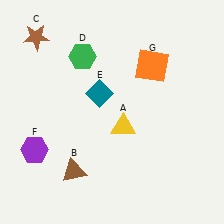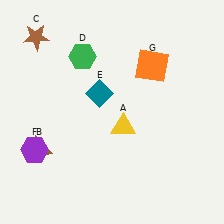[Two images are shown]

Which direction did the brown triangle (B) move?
The brown triangle (B) moved left.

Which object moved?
The brown triangle (B) moved left.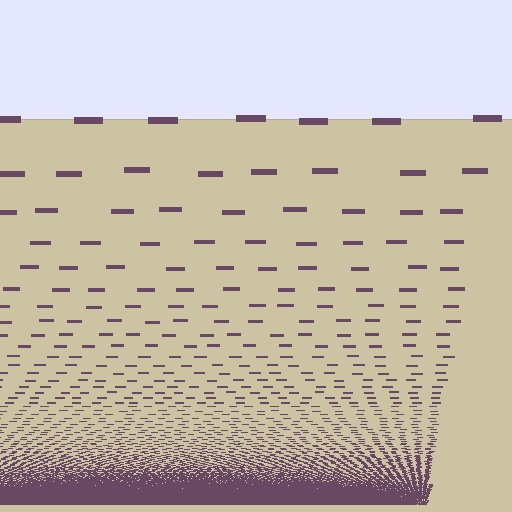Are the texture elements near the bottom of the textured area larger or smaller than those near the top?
Smaller. The gradient is inverted — elements near the bottom are smaller and denser.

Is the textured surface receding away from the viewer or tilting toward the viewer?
The surface appears to tilt toward the viewer. Texture elements get larger and sparser toward the top.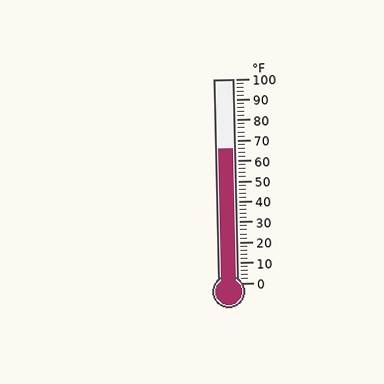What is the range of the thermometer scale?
The thermometer scale ranges from 0°F to 100°F.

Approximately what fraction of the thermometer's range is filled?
The thermometer is filled to approximately 65% of its range.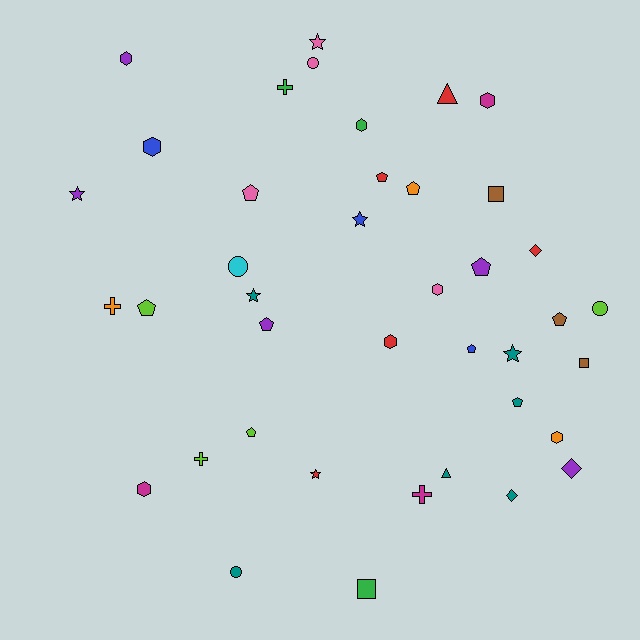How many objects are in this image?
There are 40 objects.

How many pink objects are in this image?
There are 4 pink objects.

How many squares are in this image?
There are 3 squares.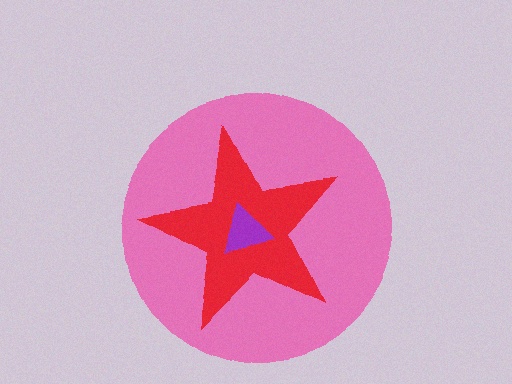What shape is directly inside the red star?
The purple triangle.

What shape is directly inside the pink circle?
The red star.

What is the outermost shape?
The pink circle.